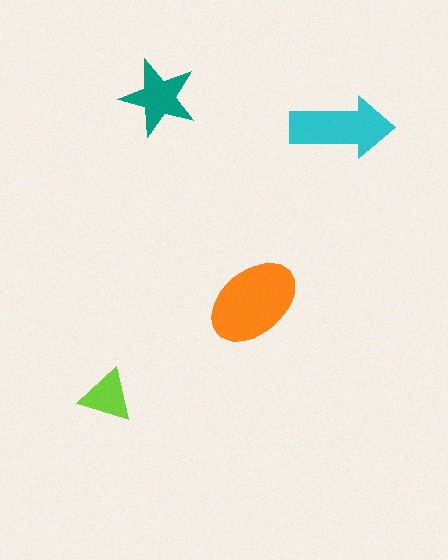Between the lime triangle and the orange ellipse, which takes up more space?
The orange ellipse.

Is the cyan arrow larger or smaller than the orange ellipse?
Smaller.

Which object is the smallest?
The lime triangle.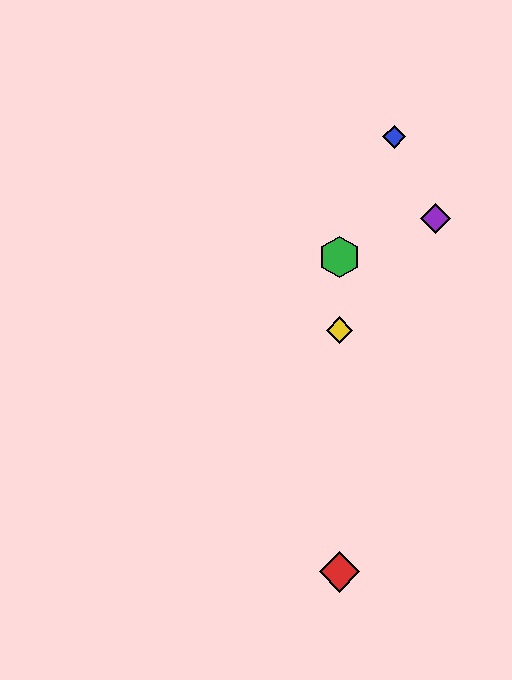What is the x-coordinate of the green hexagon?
The green hexagon is at x≈339.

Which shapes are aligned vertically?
The red diamond, the green hexagon, the yellow diamond are aligned vertically.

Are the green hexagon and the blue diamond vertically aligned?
No, the green hexagon is at x≈339 and the blue diamond is at x≈394.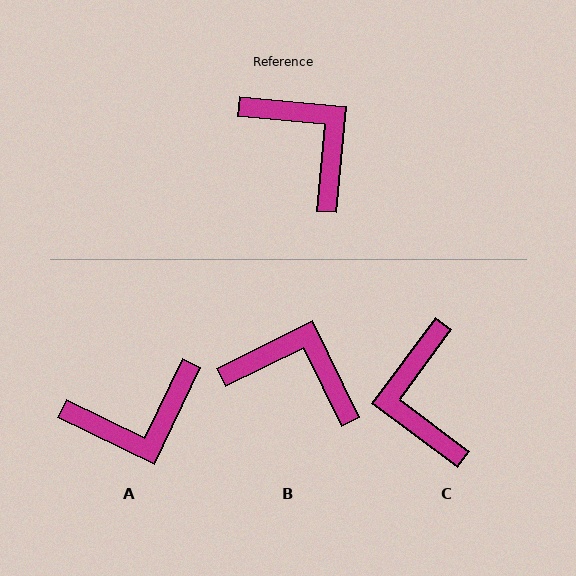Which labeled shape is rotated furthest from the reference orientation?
C, about 148 degrees away.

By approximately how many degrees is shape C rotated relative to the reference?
Approximately 148 degrees counter-clockwise.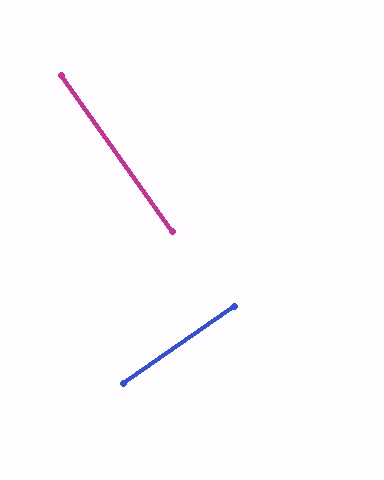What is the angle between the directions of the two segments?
Approximately 89 degrees.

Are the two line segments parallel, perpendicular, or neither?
Perpendicular — they meet at approximately 89°.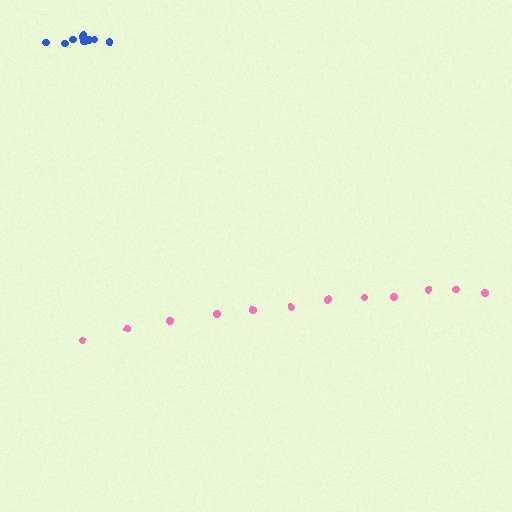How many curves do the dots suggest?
There are 2 distinct paths.